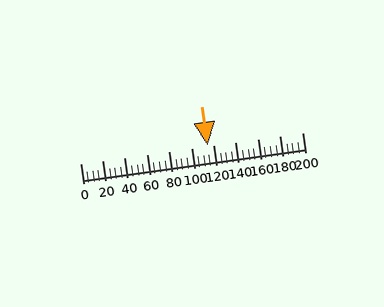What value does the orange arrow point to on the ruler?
The orange arrow points to approximately 114.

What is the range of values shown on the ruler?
The ruler shows values from 0 to 200.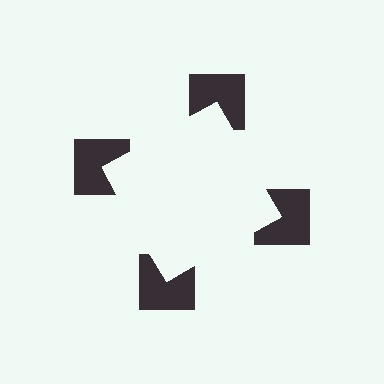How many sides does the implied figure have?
4 sides.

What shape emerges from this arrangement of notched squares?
An illusory square — its edges are inferred from the aligned wedge cuts in the notched squares, not physically drawn.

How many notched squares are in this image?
There are 4 — one at each vertex of the illusory square.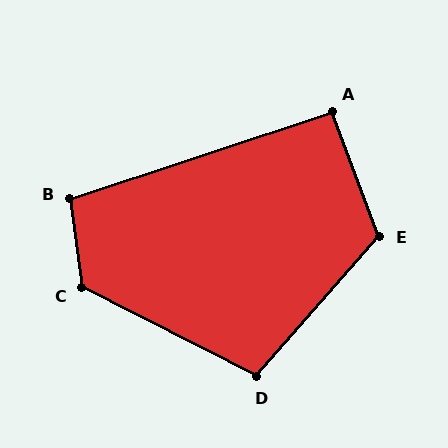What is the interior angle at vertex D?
Approximately 104 degrees (obtuse).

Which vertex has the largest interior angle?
C, at approximately 124 degrees.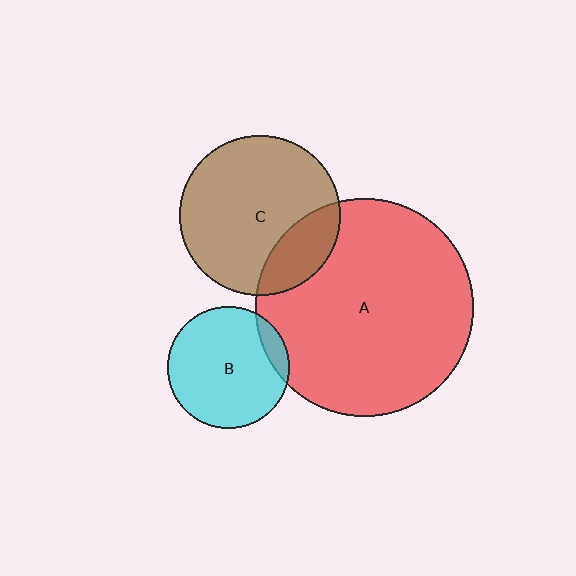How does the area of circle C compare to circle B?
Approximately 1.7 times.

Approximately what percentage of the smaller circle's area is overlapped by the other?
Approximately 10%.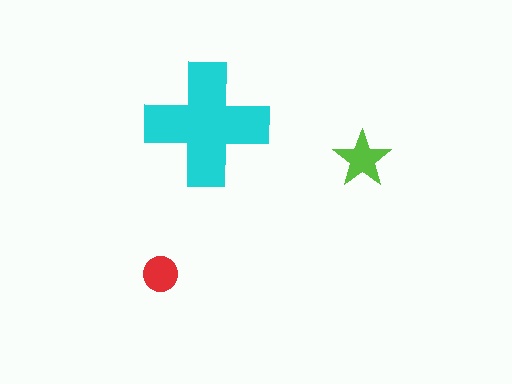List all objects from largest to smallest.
The cyan cross, the lime star, the red circle.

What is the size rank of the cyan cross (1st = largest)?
1st.